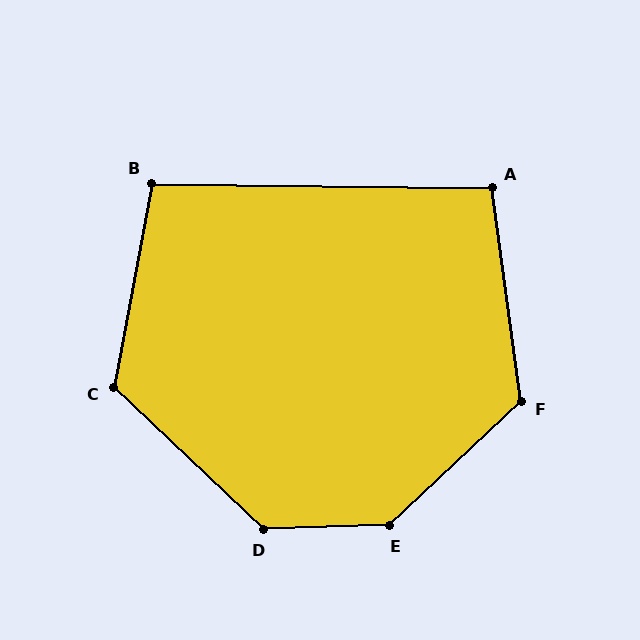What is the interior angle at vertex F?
Approximately 126 degrees (obtuse).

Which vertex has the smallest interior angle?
A, at approximately 98 degrees.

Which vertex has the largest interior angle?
E, at approximately 139 degrees.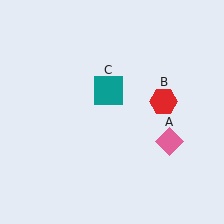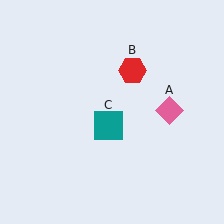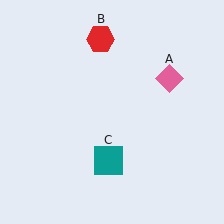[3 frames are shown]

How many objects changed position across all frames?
3 objects changed position: pink diamond (object A), red hexagon (object B), teal square (object C).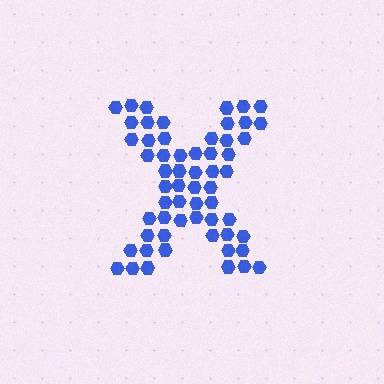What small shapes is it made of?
It is made of small hexagons.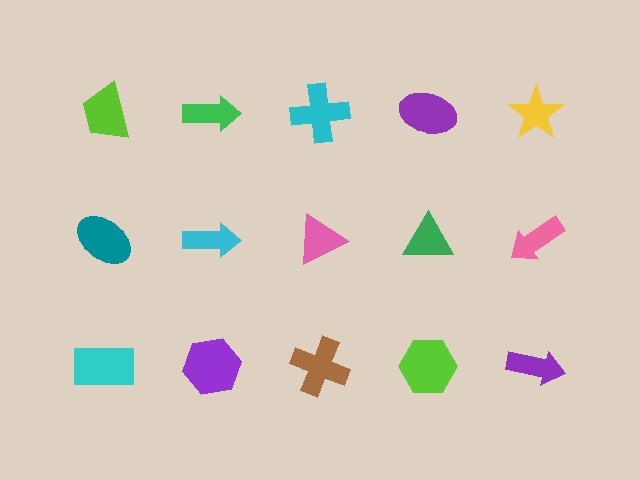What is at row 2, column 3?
A pink triangle.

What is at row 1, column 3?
A cyan cross.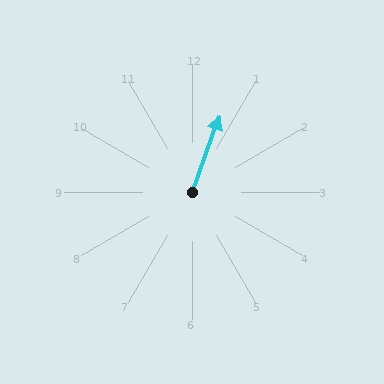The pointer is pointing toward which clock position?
Roughly 1 o'clock.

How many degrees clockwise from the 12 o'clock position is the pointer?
Approximately 20 degrees.